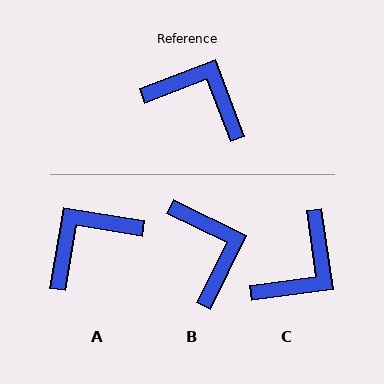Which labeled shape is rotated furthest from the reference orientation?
C, about 103 degrees away.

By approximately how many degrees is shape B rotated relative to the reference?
Approximately 47 degrees clockwise.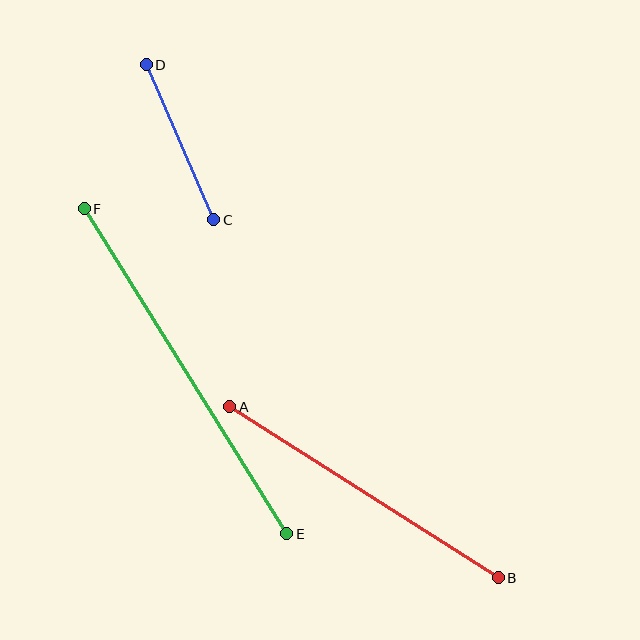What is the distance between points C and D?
The distance is approximately 169 pixels.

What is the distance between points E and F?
The distance is approximately 383 pixels.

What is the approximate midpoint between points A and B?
The midpoint is at approximately (364, 492) pixels.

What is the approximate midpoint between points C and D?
The midpoint is at approximately (180, 142) pixels.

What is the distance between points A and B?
The distance is approximately 318 pixels.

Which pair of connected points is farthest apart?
Points E and F are farthest apart.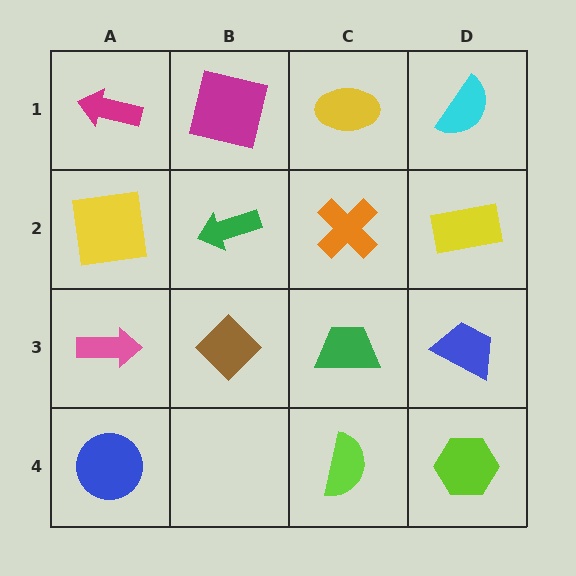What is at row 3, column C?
A green trapezoid.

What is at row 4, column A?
A blue circle.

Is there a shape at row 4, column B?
No, that cell is empty.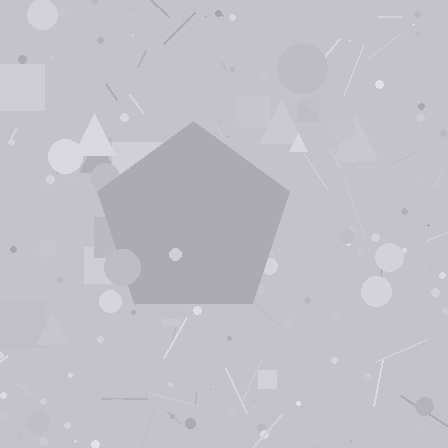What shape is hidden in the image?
A pentagon is hidden in the image.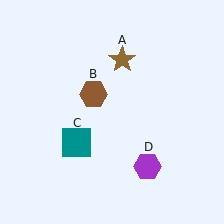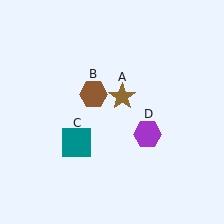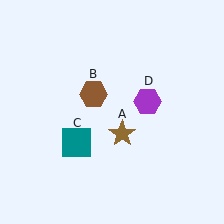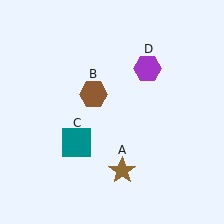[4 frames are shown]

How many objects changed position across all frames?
2 objects changed position: brown star (object A), purple hexagon (object D).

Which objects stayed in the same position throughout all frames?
Brown hexagon (object B) and teal square (object C) remained stationary.